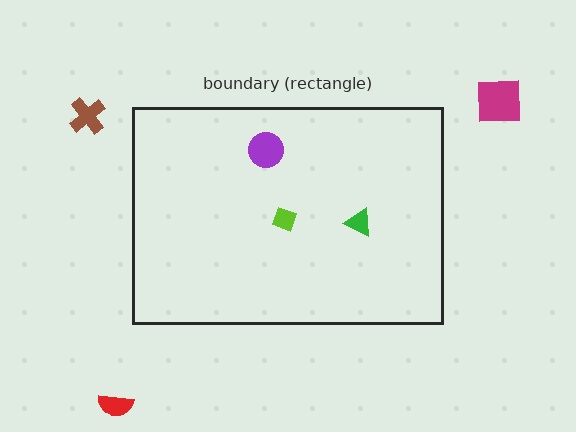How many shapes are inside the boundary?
3 inside, 3 outside.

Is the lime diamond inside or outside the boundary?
Inside.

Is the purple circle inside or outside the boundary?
Inside.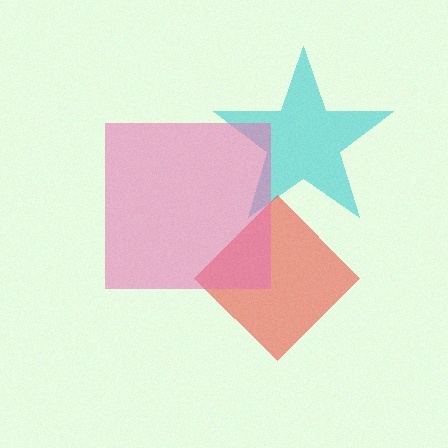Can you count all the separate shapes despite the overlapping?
Yes, there are 3 separate shapes.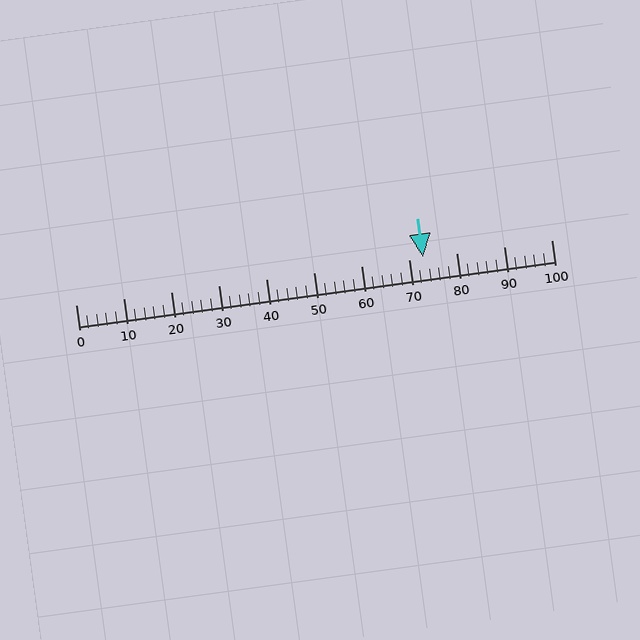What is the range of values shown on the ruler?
The ruler shows values from 0 to 100.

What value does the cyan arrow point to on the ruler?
The cyan arrow points to approximately 73.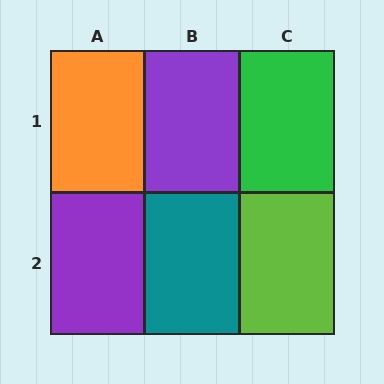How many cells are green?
1 cell is green.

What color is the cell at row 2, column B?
Teal.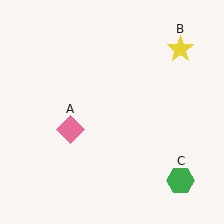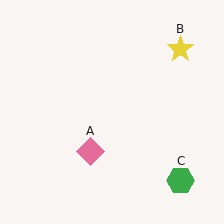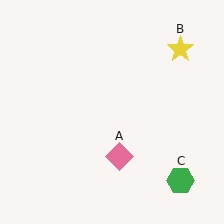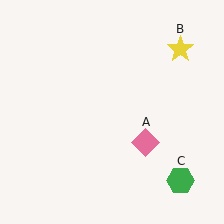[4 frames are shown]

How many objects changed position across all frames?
1 object changed position: pink diamond (object A).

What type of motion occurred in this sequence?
The pink diamond (object A) rotated counterclockwise around the center of the scene.